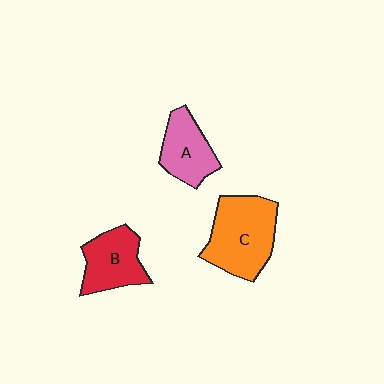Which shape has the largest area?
Shape C (orange).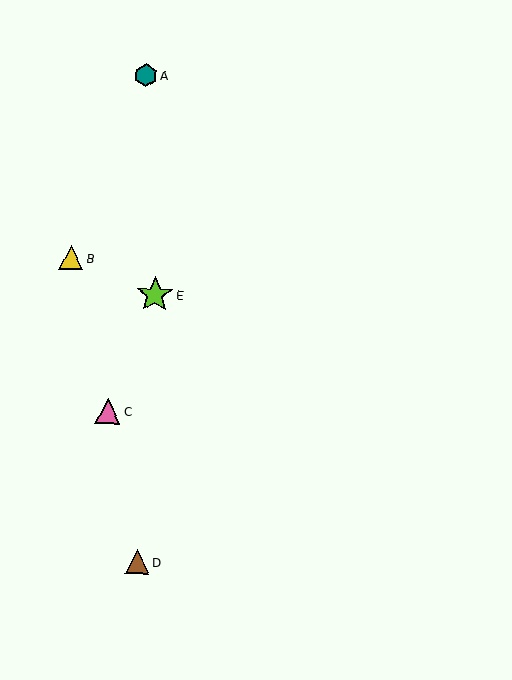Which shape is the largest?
The lime star (labeled E) is the largest.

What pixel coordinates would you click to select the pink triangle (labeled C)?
Click at (108, 411) to select the pink triangle C.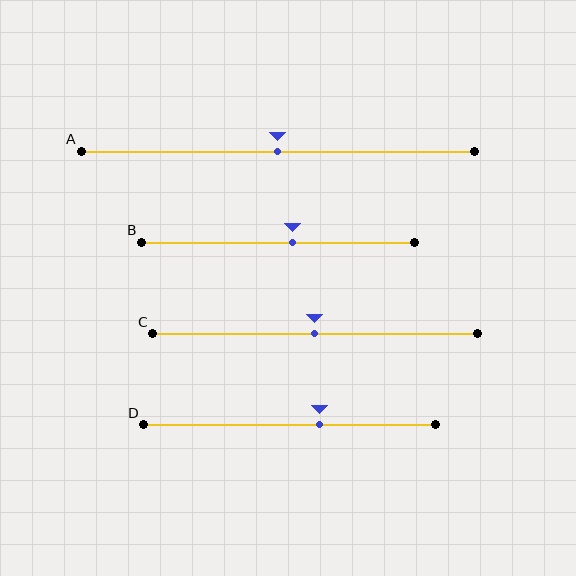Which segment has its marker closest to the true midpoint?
Segment A has its marker closest to the true midpoint.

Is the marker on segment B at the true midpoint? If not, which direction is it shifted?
No, the marker on segment B is shifted to the right by about 6% of the segment length.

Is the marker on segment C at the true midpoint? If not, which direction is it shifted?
Yes, the marker on segment C is at the true midpoint.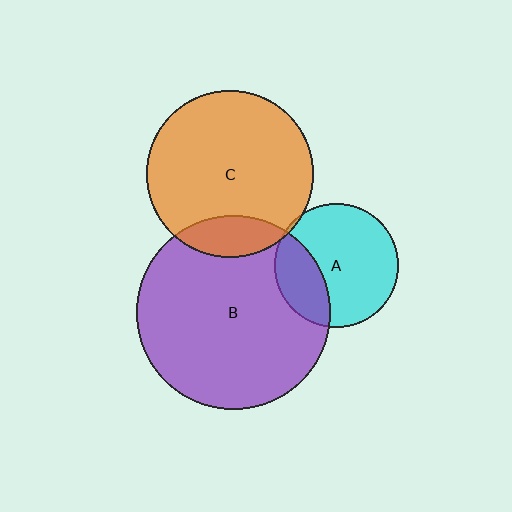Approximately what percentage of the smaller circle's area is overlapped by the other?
Approximately 5%.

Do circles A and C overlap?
Yes.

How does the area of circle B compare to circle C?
Approximately 1.3 times.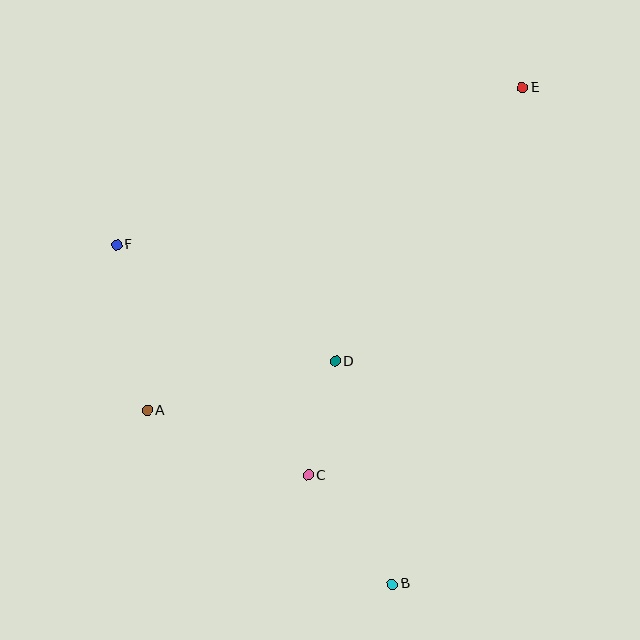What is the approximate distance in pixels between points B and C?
The distance between B and C is approximately 137 pixels.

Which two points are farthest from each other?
Points B and E are farthest from each other.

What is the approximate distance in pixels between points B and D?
The distance between B and D is approximately 230 pixels.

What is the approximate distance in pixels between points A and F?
The distance between A and F is approximately 168 pixels.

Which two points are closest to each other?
Points C and D are closest to each other.